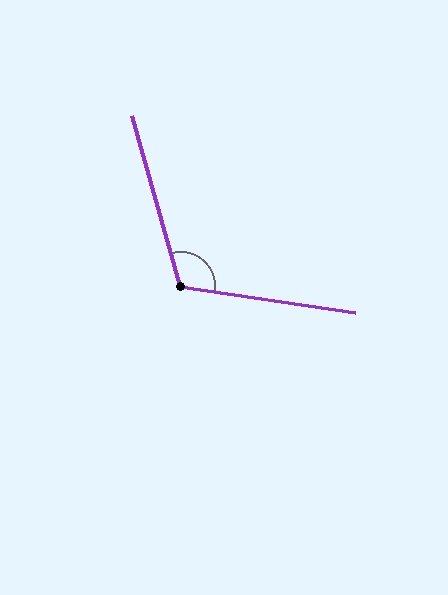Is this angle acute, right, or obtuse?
It is obtuse.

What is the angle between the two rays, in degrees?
Approximately 115 degrees.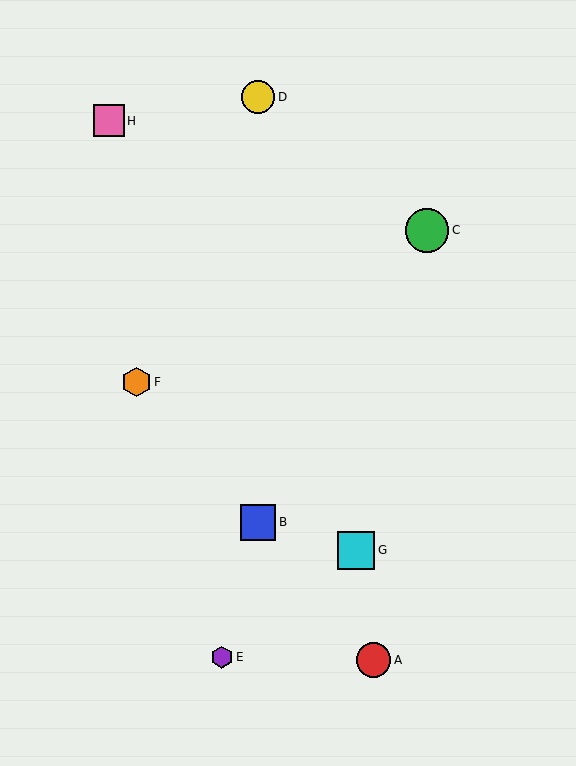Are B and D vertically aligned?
Yes, both are at x≈258.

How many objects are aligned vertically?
2 objects (B, D) are aligned vertically.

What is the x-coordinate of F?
Object F is at x≈136.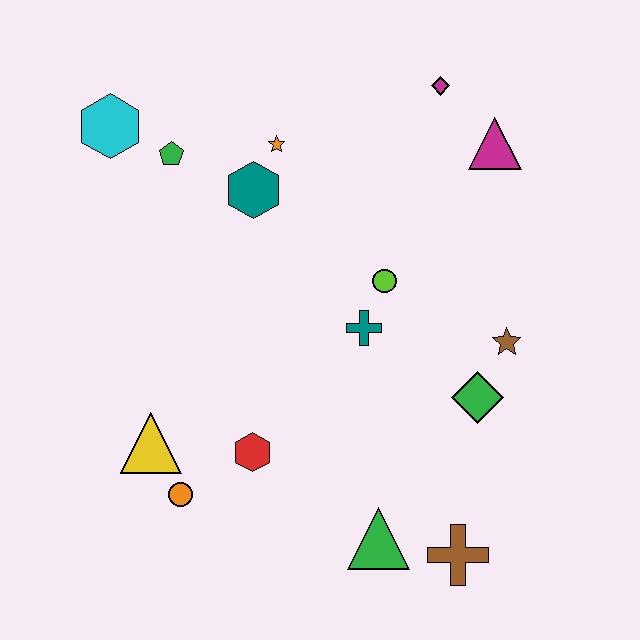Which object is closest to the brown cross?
The green triangle is closest to the brown cross.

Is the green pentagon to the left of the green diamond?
Yes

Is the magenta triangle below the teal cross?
No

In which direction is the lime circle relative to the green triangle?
The lime circle is above the green triangle.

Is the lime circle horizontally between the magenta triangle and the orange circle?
Yes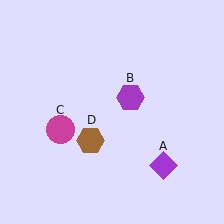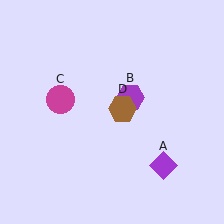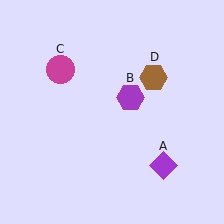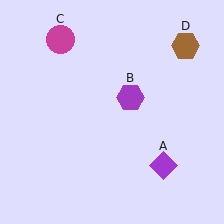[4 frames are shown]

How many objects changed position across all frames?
2 objects changed position: magenta circle (object C), brown hexagon (object D).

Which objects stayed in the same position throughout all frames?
Purple diamond (object A) and purple hexagon (object B) remained stationary.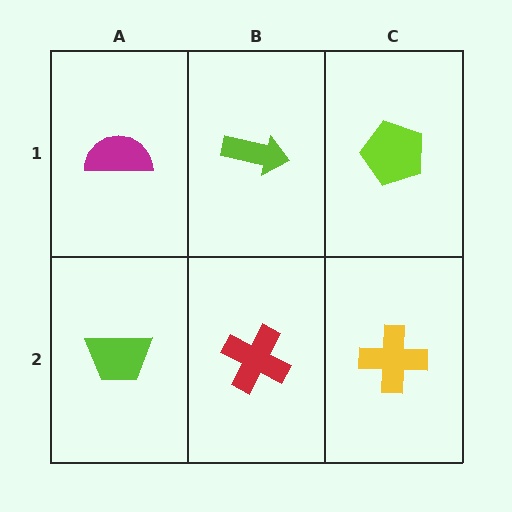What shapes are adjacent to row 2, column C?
A lime pentagon (row 1, column C), a red cross (row 2, column B).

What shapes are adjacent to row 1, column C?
A yellow cross (row 2, column C), a lime arrow (row 1, column B).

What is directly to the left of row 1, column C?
A lime arrow.